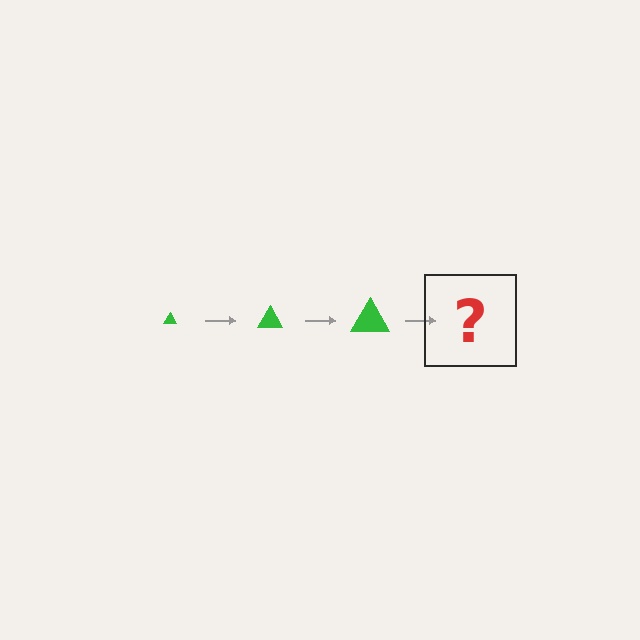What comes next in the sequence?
The next element should be a green triangle, larger than the previous one.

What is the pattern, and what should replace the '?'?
The pattern is that the triangle gets progressively larger each step. The '?' should be a green triangle, larger than the previous one.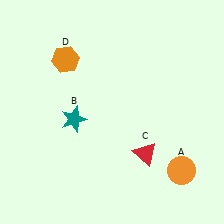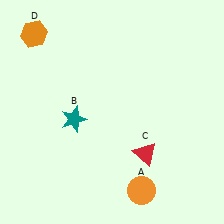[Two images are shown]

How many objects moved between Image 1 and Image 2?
2 objects moved between the two images.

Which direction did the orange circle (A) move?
The orange circle (A) moved left.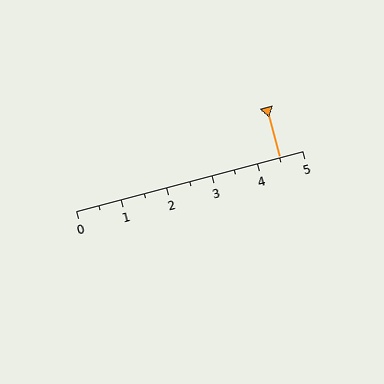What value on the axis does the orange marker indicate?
The marker indicates approximately 4.5.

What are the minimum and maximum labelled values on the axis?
The axis runs from 0 to 5.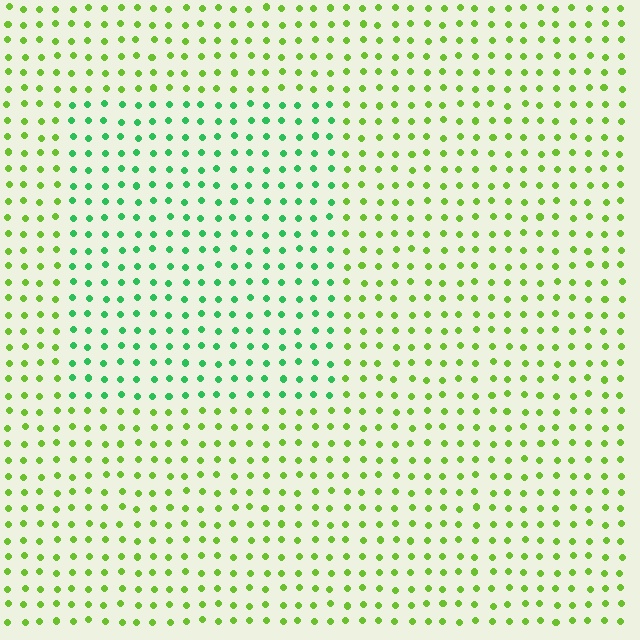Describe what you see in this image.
The image is filled with small lime elements in a uniform arrangement. A rectangle-shaped region is visible where the elements are tinted to a slightly different hue, forming a subtle color boundary.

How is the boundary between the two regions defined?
The boundary is defined purely by a slight shift in hue (about 43 degrees). Spacing, size, and orientation are identical on both sides.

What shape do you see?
I see a rectangle.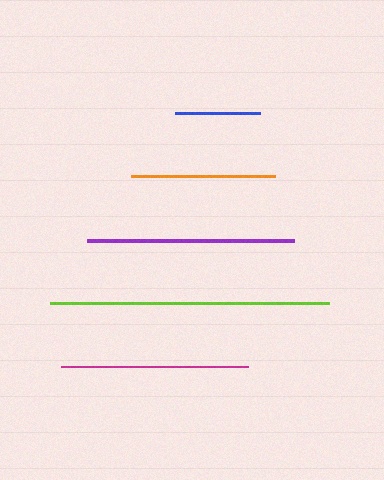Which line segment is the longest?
The lime line is the longest at approximately 278 pixels.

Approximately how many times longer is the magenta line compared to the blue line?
The magenta line is approximately 2.2 times the length of the blue line.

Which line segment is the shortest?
The blue line is the shortest at approximately 85 pixels.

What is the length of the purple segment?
The purple segment is approximately 206 pixels long.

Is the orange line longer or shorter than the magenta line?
The magenta line is longer than the orange line.